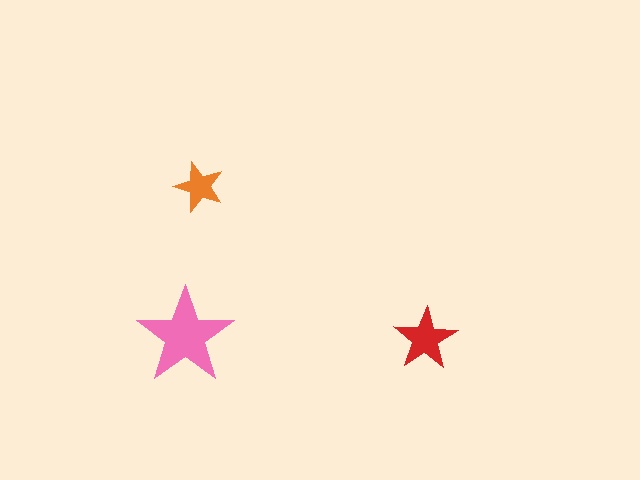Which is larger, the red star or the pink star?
The pink one.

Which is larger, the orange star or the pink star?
The pink one.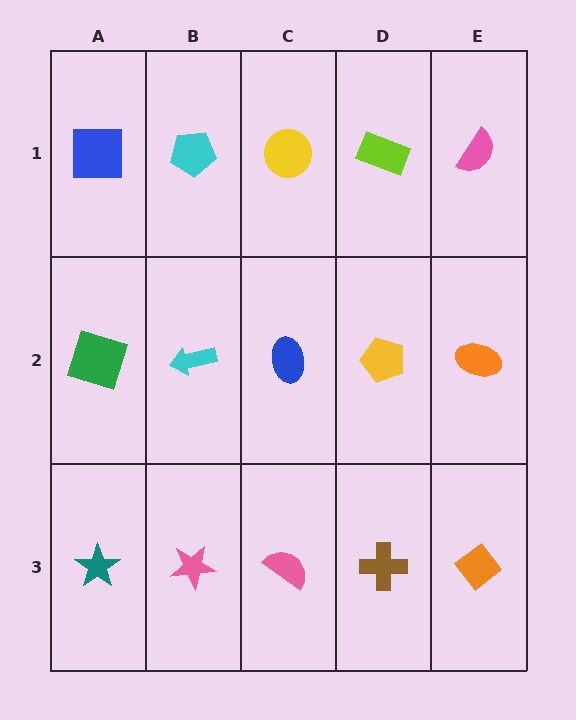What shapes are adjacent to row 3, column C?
A blue ellipse (row 2, column C), a pink star (row 3, column B), a brown cross (row 3, column D).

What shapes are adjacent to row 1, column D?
A yellow pentagon (row 2, column D), a yellow circle (row 1, column C), a pink semicircle (row 1, column E).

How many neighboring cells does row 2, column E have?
3.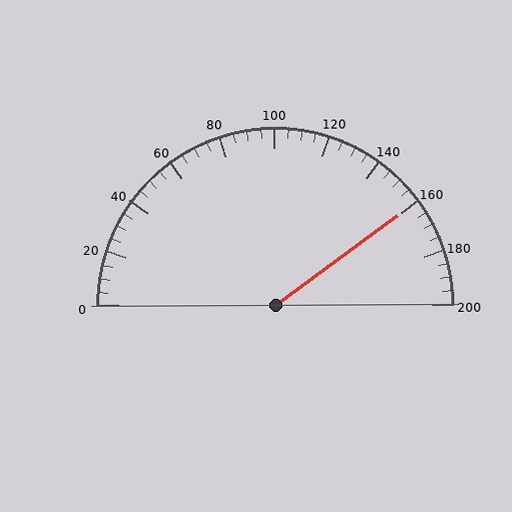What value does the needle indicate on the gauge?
The needle indicates approximately 160.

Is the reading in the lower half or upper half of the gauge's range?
The reading is in the upper half of the range (0 to 200).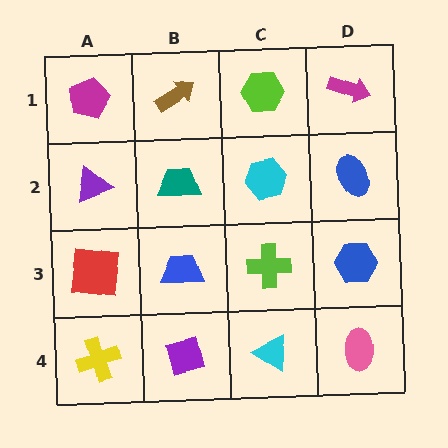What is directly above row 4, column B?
A blue trapezoid.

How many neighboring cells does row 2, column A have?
3.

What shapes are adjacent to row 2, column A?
A magenta pentagon (row 1, column A), a red square (row 3, column A), a teal trapezoid (row 2, column B).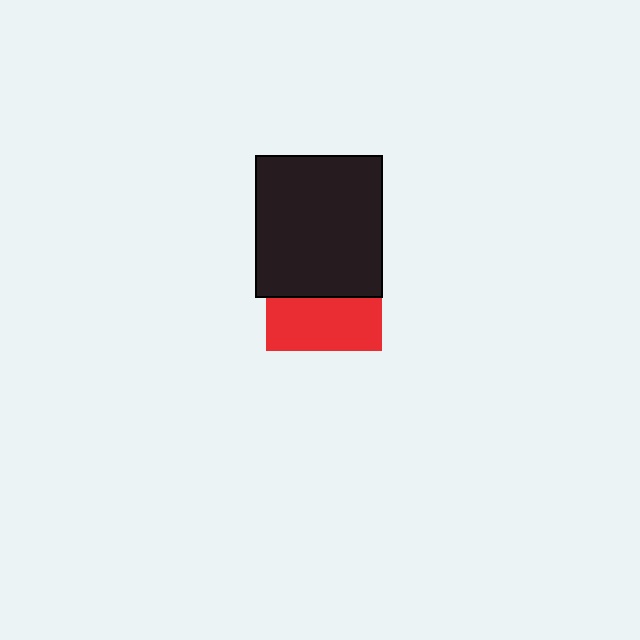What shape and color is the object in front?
The object in front is a black rectangle.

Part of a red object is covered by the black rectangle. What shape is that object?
It is a square.